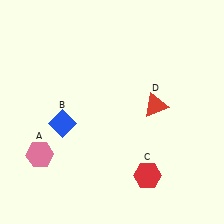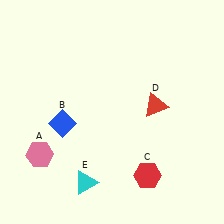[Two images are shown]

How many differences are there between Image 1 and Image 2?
There is 1 difference between the two images.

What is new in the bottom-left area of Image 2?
A cyan triangle (E) was added in the bottom-left area of Image 2.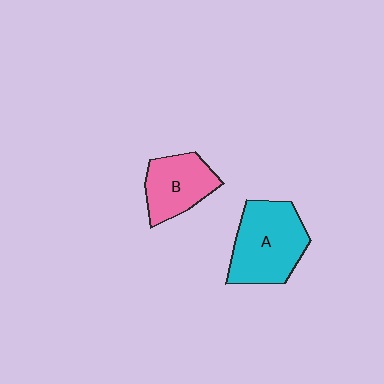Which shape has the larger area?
Shape A (cyan).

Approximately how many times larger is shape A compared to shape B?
Approximately 1.4 times.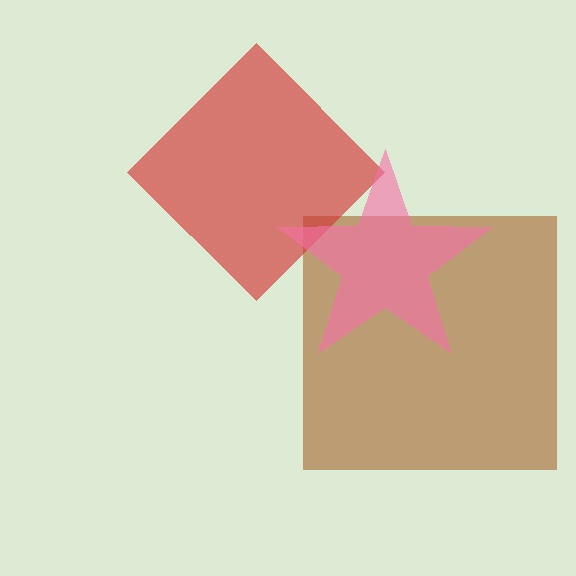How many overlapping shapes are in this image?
There are 3 overlapping shapes in the image.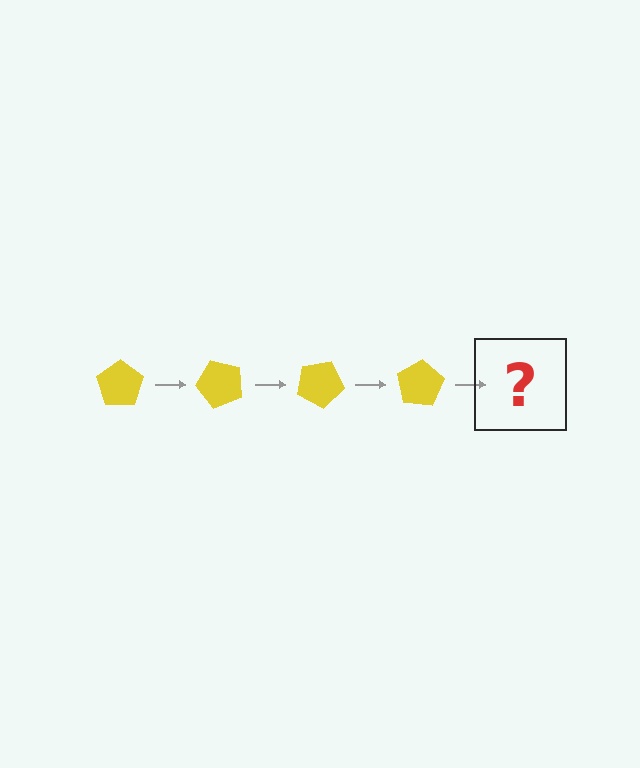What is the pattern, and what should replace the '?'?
The pattern is that the pentagon rotates 50 degrees each step. The '?' should be a yellow pentagon rotated 200 degrees.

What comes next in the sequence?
The next element should be a yellow pentagon rotated 200 degrees.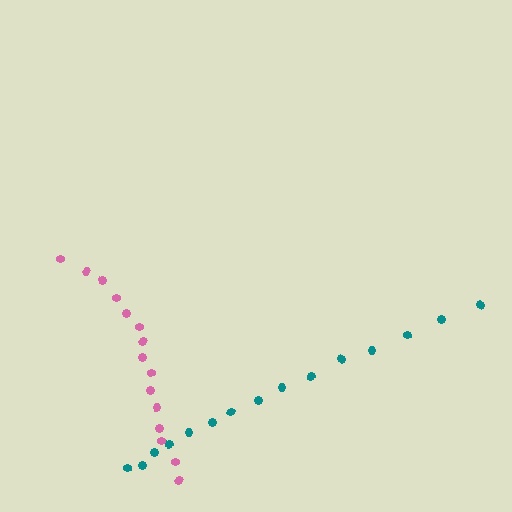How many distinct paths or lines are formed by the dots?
There are 2 distinct paths.